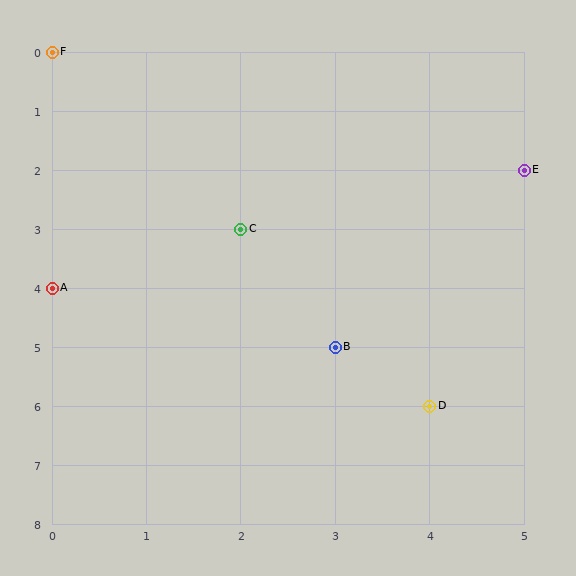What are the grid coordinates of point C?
Point C is at grid coordinates (2, 3).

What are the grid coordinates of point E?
Point E is at grid coordinates (5, 2).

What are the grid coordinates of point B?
Point B is at grid coordinates (3, 5).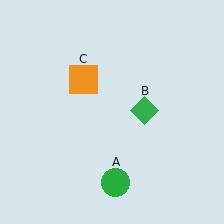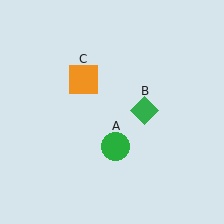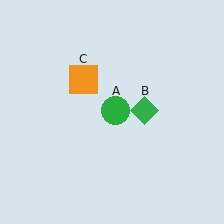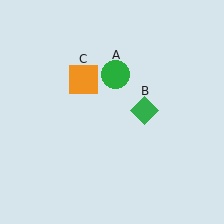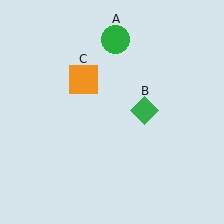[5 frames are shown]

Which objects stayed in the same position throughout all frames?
Green diamond (object B) and orange square (object C) remained stationary.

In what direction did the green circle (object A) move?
The green circle (object A) moved up.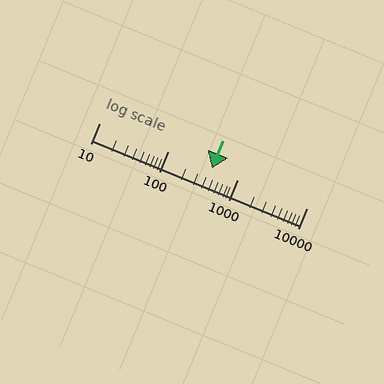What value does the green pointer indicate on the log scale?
The pointer indicates approximately 420.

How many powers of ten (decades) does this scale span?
The scale spans 3 decades, from 10 to 10000.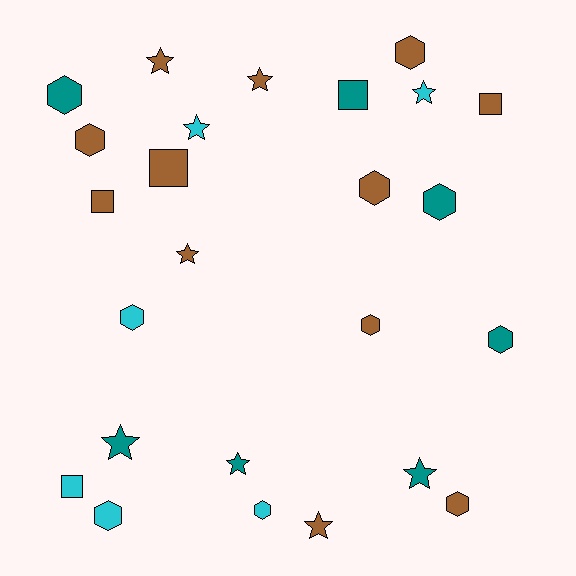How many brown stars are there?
There are 4 brown stars.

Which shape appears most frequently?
Hexagon, with 11 objects.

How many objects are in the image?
There are 25 objects.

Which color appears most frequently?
Brown, with 12 objects.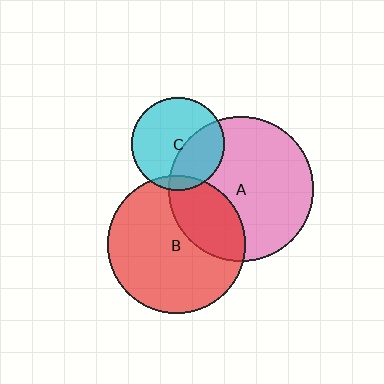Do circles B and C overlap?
Yes.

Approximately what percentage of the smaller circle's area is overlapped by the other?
Approximately 10%.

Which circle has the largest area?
Circle A (pink).